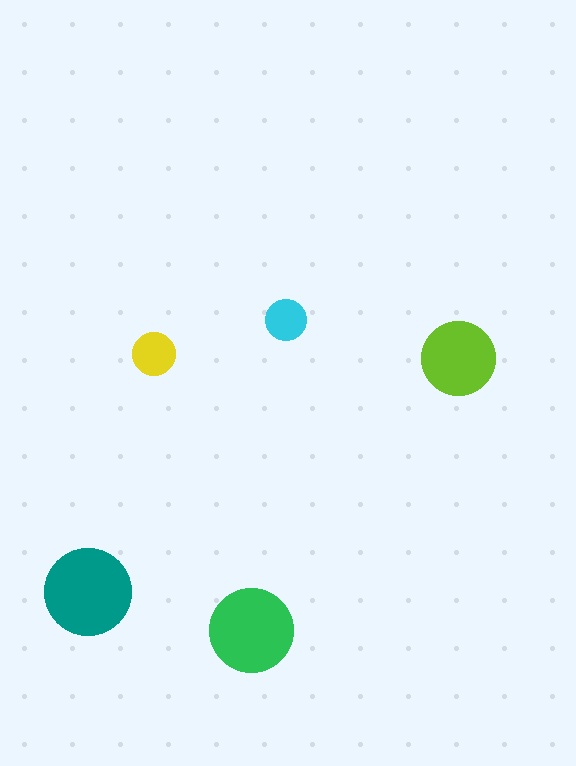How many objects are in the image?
There are 5 objects in the image.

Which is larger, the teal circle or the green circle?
The teal one.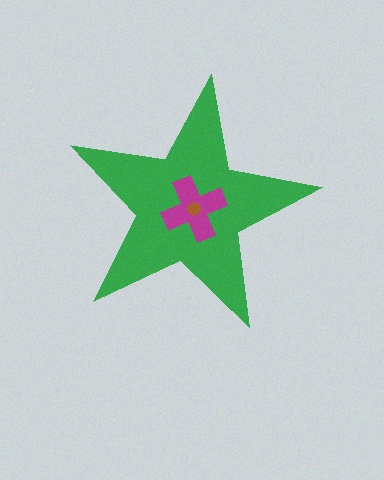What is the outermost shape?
The green star.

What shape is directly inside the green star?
The magenta cross.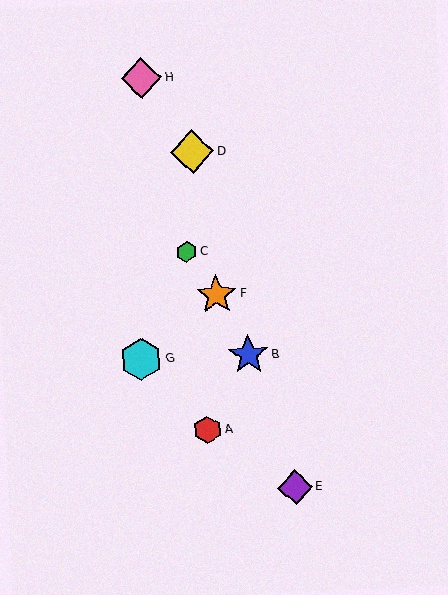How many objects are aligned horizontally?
2 objects (B, G) are aligned horizontally.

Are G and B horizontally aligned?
Yes, both are at y≈359.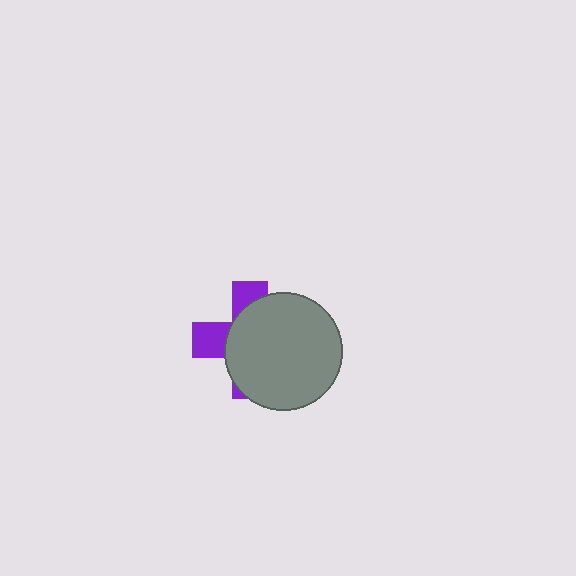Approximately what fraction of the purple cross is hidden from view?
Roughly 69% of the purple cross is hidden behind the gray circle.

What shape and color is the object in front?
The object in front is a gray circle.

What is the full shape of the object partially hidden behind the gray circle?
The partially hidden object is a purple cross.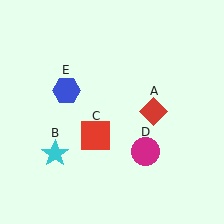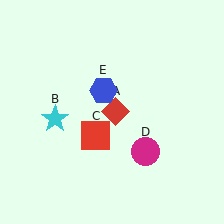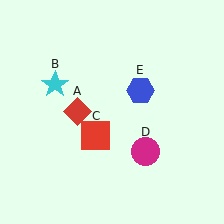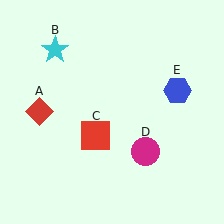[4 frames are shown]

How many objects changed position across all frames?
3 objects changed position: red diamond (object A), cyan star (object B), blue hexagon (object E).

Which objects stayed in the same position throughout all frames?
Red square (object C) and magenta circle (object D) remained stationary.